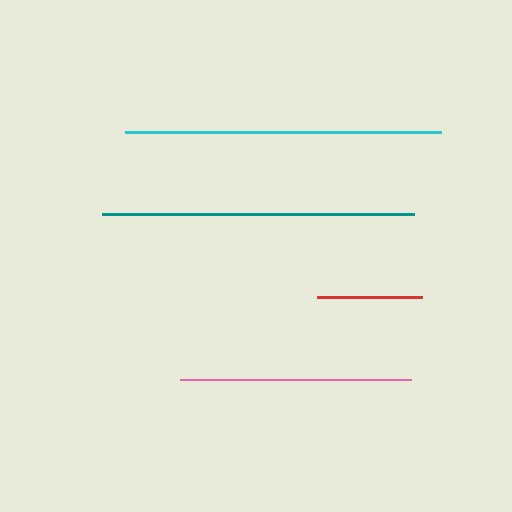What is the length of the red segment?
The red segment is approximately 105 pixels long.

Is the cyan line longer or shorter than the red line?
The cyan line is longer than the red line.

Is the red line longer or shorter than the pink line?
The pink line is longer than the red line.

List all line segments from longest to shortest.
From longest to shortest: cyan, teal, pink, red.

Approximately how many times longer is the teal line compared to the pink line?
The teal line is approximately 1.4 times the length of the pink line.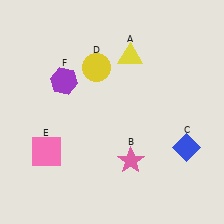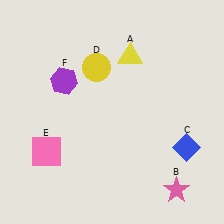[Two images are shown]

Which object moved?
The pink star (B) moved right.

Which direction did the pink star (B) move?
The pink star (B) moved right.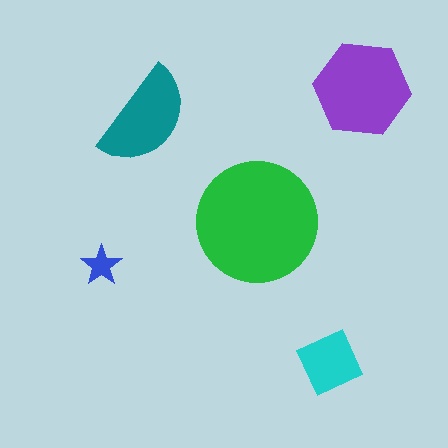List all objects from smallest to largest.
The blue star, the cyan square, the teal semicircle, the purple hexagon, the green circle.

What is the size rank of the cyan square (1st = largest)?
4th.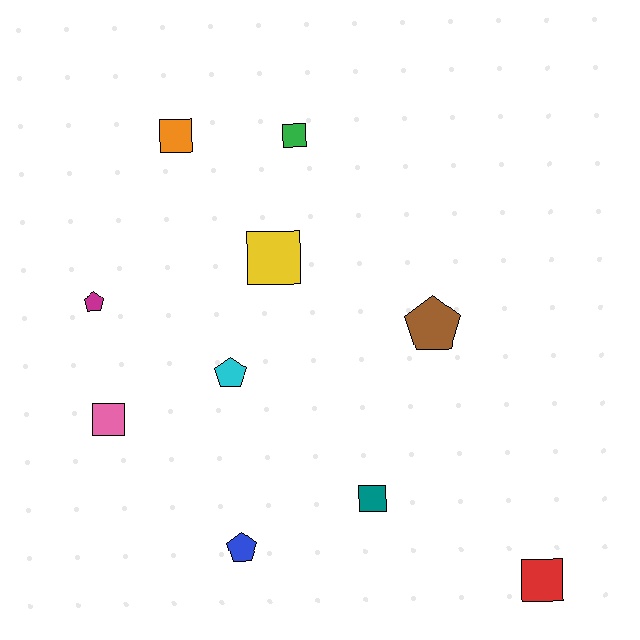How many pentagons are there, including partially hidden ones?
There are 4 pentagons.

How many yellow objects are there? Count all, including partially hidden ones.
There is 1 yellow object.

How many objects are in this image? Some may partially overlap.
There are 10 objects.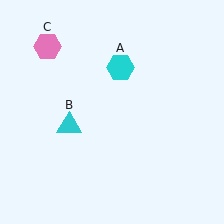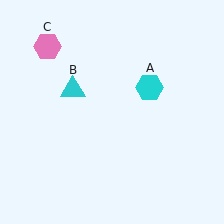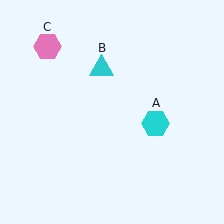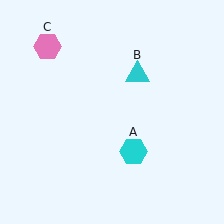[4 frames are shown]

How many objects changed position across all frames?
2 objects changed position: cyan hexagon (object A), cyan triangle (object B).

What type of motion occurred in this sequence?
The cyan hexagon (object A), cyan triangle (object B) rotated clockwise around the center of the scene.